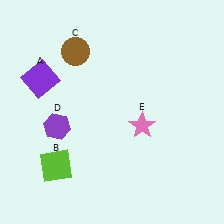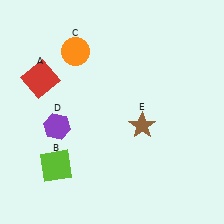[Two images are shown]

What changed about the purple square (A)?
In Image 1, A is purple. In Image 2, it changed to red.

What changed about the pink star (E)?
In Image 1, E is pink. In Image 2, it changed to brown.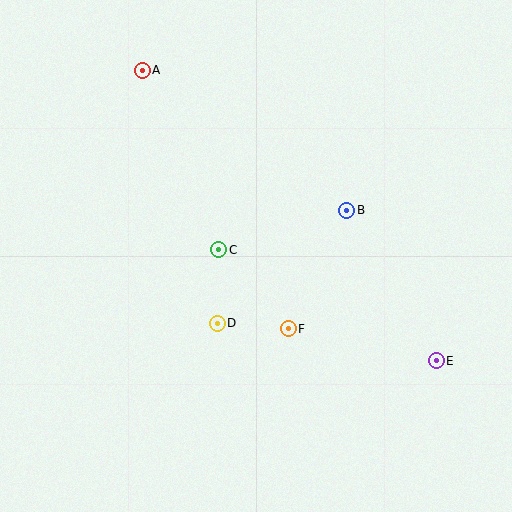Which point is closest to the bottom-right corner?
Point E is closest to the bottom-right corner.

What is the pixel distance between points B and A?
The distance between B and A is 248 pixels.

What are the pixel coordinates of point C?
Point C is at (219, 250).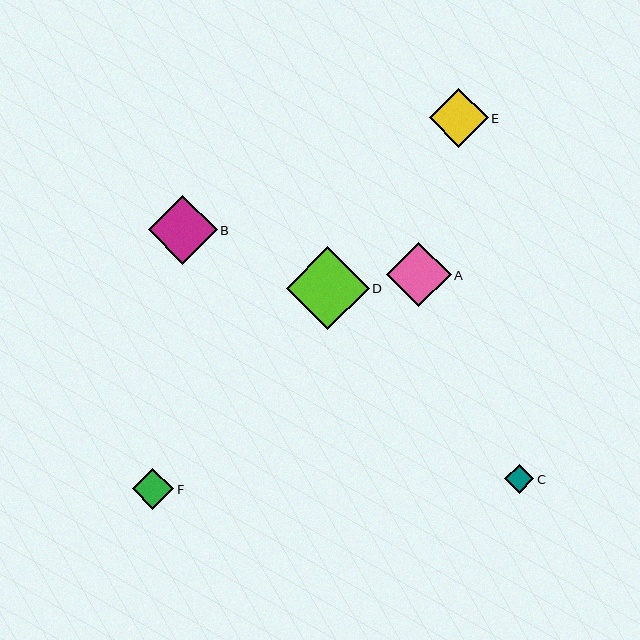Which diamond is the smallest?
Diamond C is the smallest with a size of approximately 29 pixels.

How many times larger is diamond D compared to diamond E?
Diamond D is approximately 1.4 times the size of diamond E.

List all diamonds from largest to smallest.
From largest to smallest: D, B, A, E, F, C.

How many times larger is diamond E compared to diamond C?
Diamond E is approximately 2.0 times the size of diamond C.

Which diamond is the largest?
Diamond D is the largest with a size of approximately 82 pixels.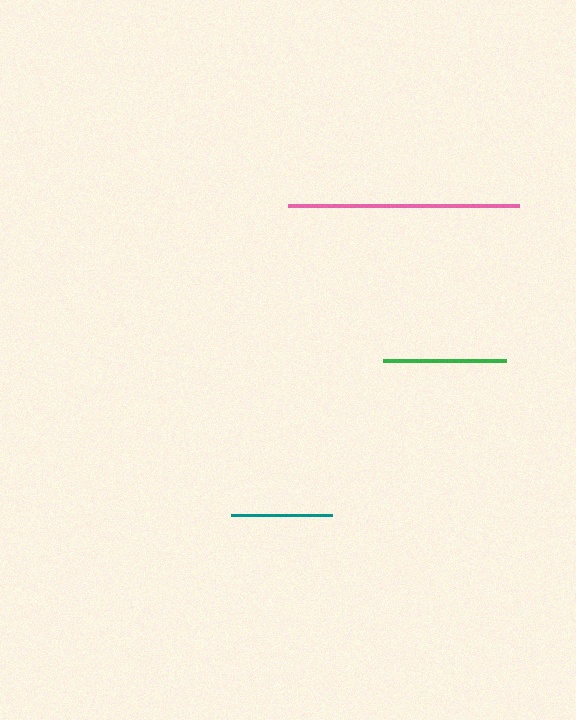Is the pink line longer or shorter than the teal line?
The pink line is longer than the teal line.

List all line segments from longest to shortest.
From longest to shortest: pink, green, teal.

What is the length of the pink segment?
The pink segment is approximately 231 pixels long.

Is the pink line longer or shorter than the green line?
The pink line is longer than the green line.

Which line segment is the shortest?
The teal line is the shortest at approximately 100 pixels.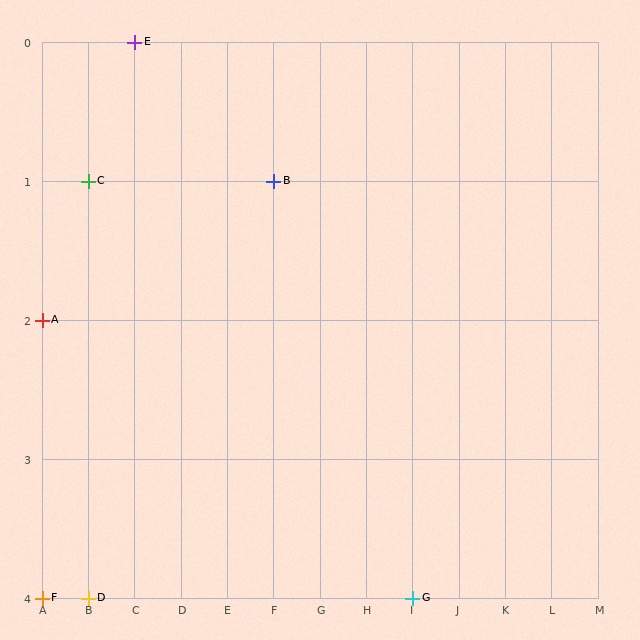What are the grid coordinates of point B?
Point B is at grid coordinates (F, 1).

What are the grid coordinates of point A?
Point A is at grid coordinates (A, 2).